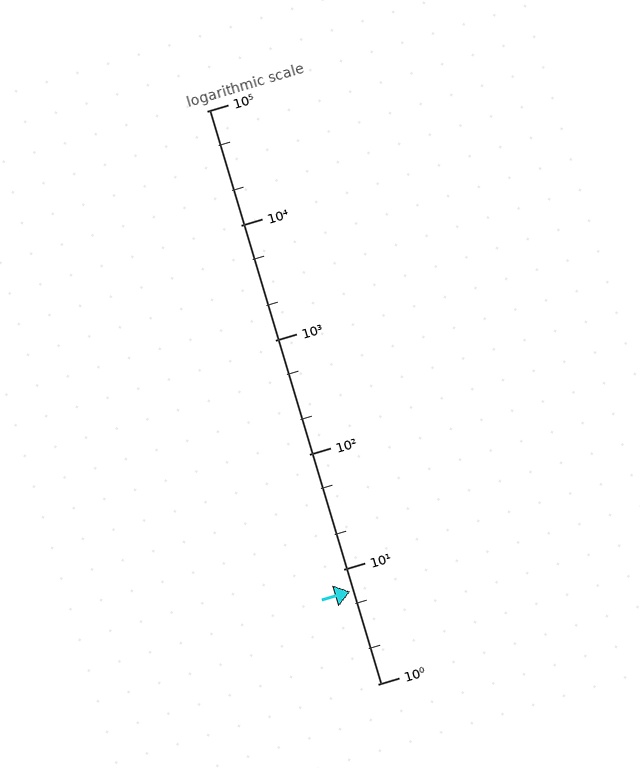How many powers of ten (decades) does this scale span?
The scale spans 5 decades, from 1 to 100000.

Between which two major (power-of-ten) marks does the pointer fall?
The pointer is between 1 and 10.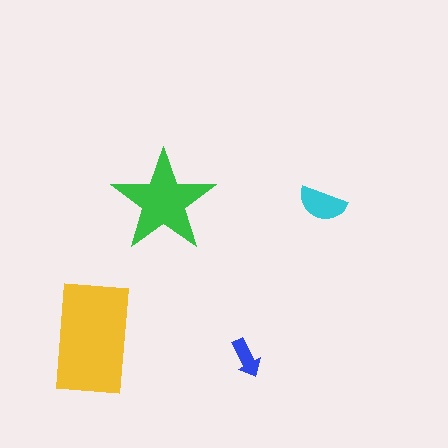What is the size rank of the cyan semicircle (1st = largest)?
3rd.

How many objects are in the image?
There are 4 objects in the image.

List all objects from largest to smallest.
The yellow rectangle, the green star, the cyan semicircle, the blue arrow.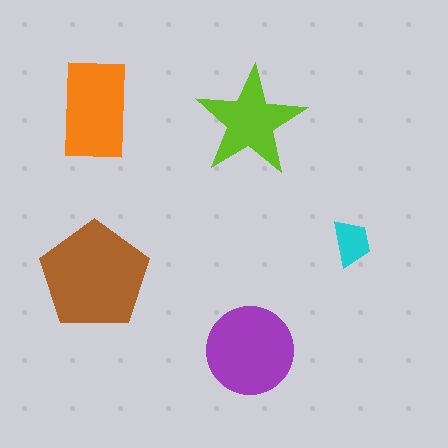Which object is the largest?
The brown pentagon.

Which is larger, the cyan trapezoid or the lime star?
The lime star.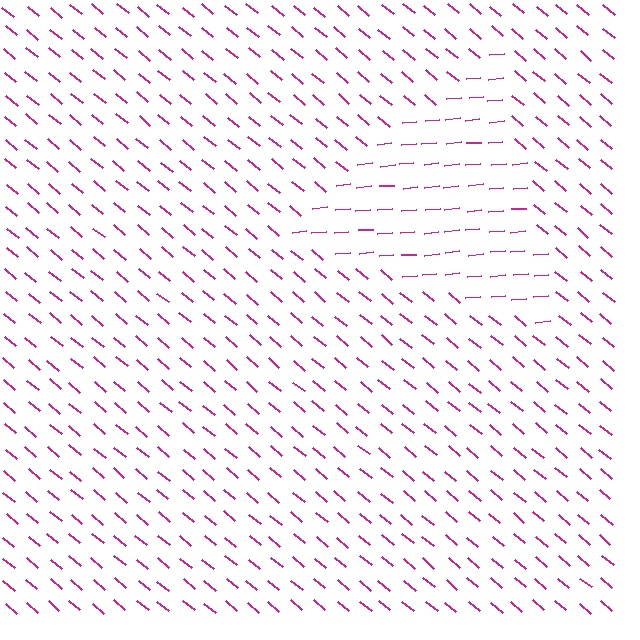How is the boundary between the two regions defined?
The boundary is defined purely by a change in line orientation (approximately 45 degrees difference). All lines are the same color and thickness.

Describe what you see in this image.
The image is filled with small magenta line segments. A triangle region in the image has lines oriented differently from the surrounding lines, creating a visible texture boundary.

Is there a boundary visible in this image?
Yes, there is a texture boundary formed by a change in line orientation.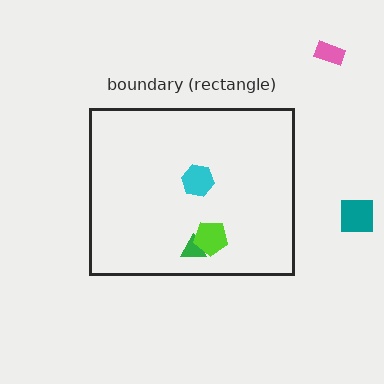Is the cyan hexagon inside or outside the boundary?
Inside.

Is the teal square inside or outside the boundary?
Outside.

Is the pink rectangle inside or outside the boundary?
Outside.